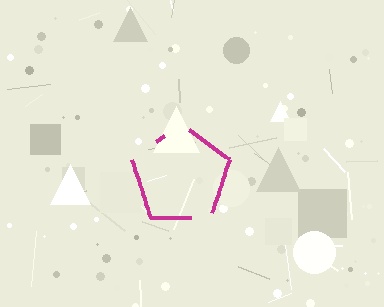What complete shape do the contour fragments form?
The contour fragments form a pentagon.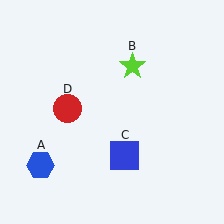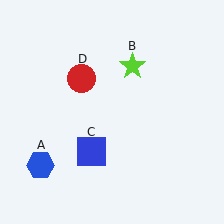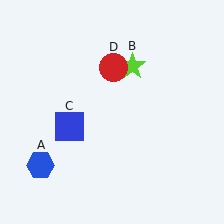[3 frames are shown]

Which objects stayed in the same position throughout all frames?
Blue hexagon (object A) and lime star (object B) remained stationary.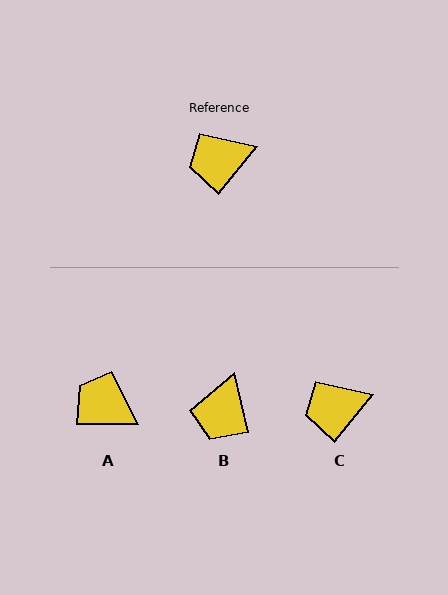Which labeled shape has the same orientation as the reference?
C.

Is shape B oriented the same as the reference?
No, it is off by about 52 degrees.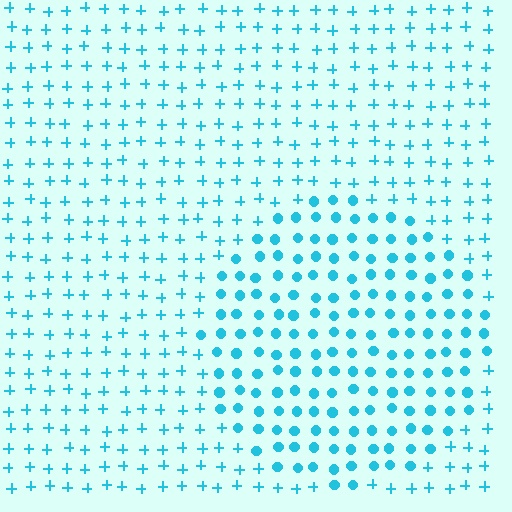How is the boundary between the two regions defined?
The boundary is defined by a change in element shape: circles inside vs. plus signs outside. All elements share the same color and spacing.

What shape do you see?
I see a circle.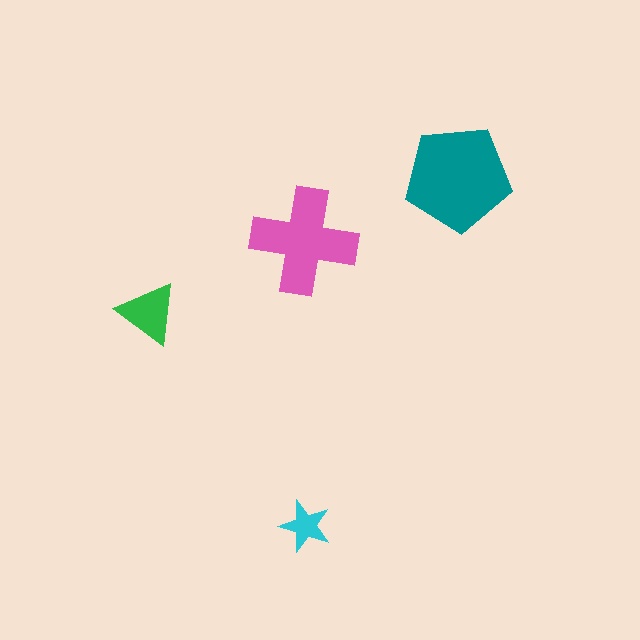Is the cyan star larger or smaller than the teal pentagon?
Smaller.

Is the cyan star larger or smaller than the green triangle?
Smaller.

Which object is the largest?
The teal pentagon.